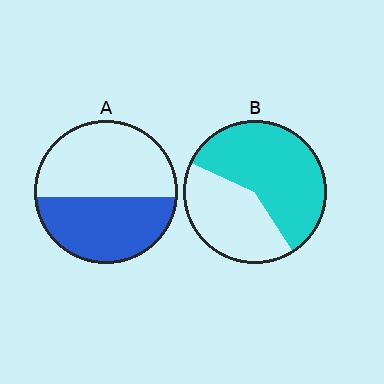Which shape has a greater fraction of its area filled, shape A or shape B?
Shape B.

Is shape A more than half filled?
No.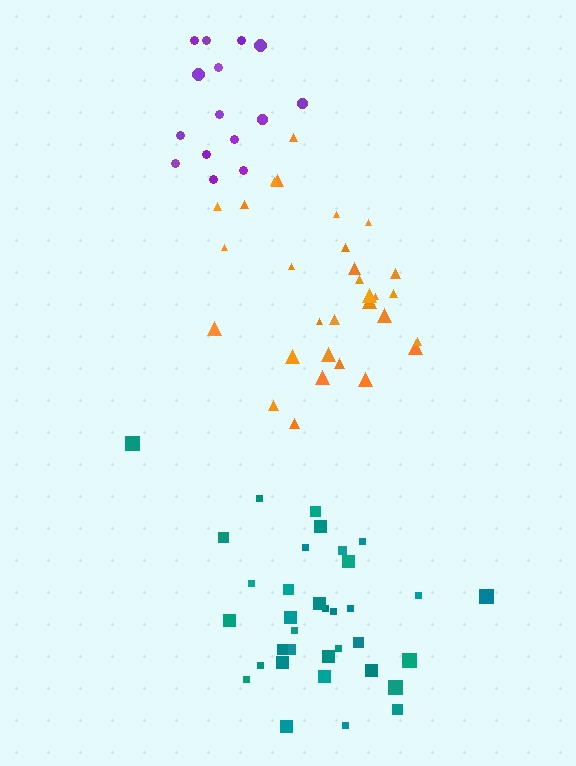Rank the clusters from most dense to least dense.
teal, purple, orange.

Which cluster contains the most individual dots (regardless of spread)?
Teal (35).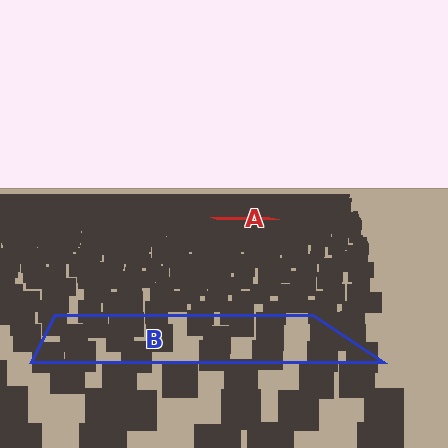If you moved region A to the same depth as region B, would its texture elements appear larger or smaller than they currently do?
They would appear larger. At a closer depth, the same texture elements are projected at a bigger on-screen size.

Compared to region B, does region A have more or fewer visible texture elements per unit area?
Region A has more texture elements per unit area — they are packed more densely because it is farther away.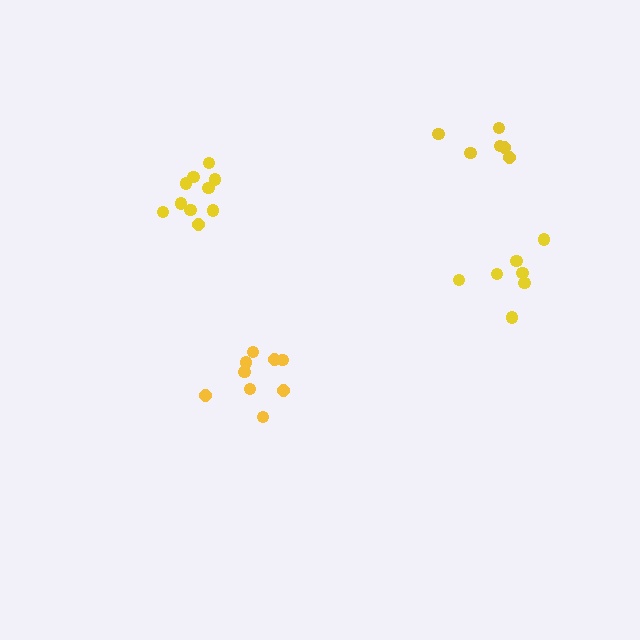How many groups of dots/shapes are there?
There are 4 groups.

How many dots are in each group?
Group 1: 6 dots, Group 2: 7 dots, Group 3: 9 dots, Group 4: 10 dots (32 total).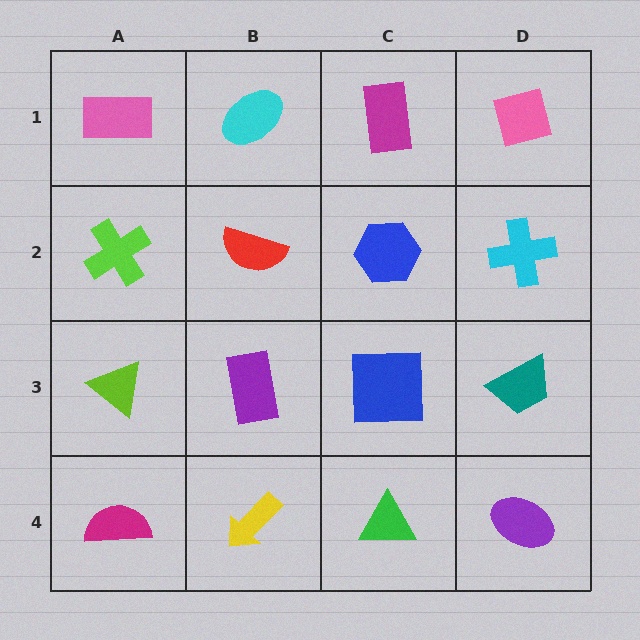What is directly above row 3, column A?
A lime cross.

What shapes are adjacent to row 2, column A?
A pink rectangle (row 1, column A), a lime triangle (row 3, column A), a red semicircle (row 2, column B).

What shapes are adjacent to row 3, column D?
A cyan cross (row 2, column D), a purple ellipse (row 4, column D), a blue square (row 3, column C).